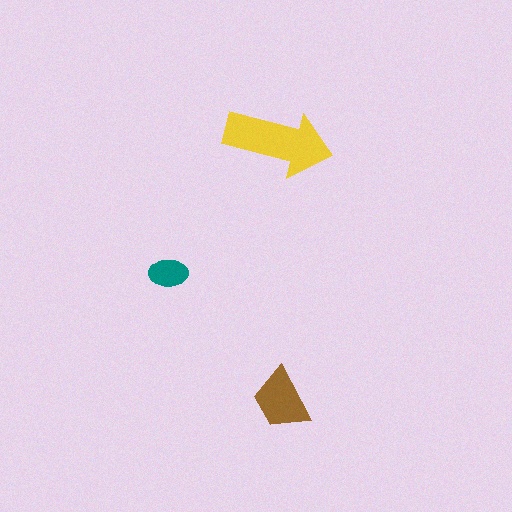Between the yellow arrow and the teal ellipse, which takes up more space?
The yellow arrow.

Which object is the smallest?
The teal ellipse.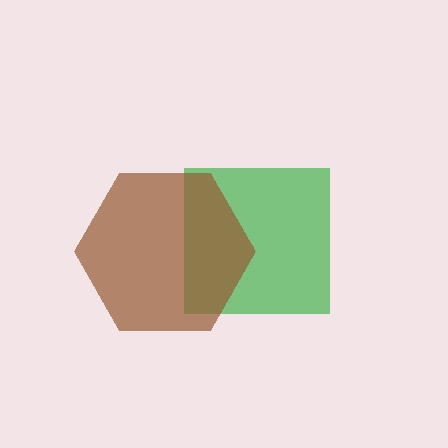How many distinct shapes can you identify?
There are 2 distinct shapes: a green square, a brown hexagon.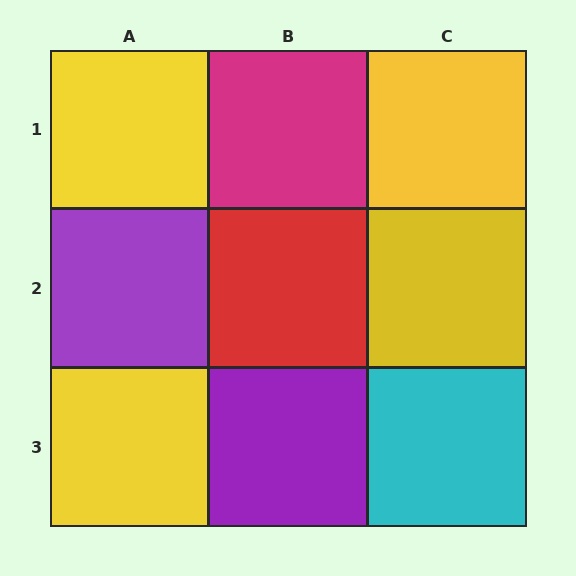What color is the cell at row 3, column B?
Purple.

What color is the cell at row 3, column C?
Cyan.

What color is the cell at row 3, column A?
Yellow.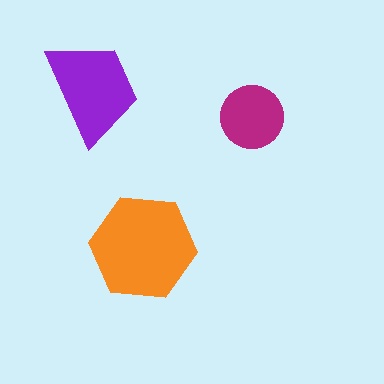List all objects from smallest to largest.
The magenta circle, the purple trapezoid, the orange hexagon.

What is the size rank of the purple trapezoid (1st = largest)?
2nd.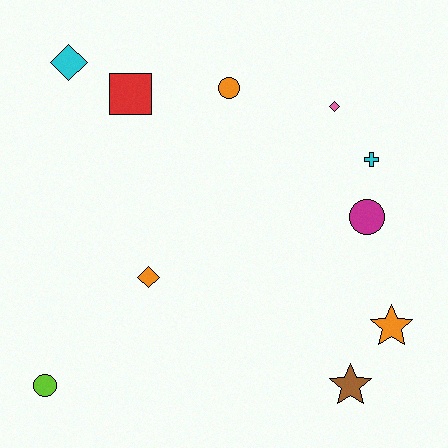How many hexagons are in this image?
There are no hexagons.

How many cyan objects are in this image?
There are 2 cyan objects.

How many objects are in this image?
There are 10 objects.